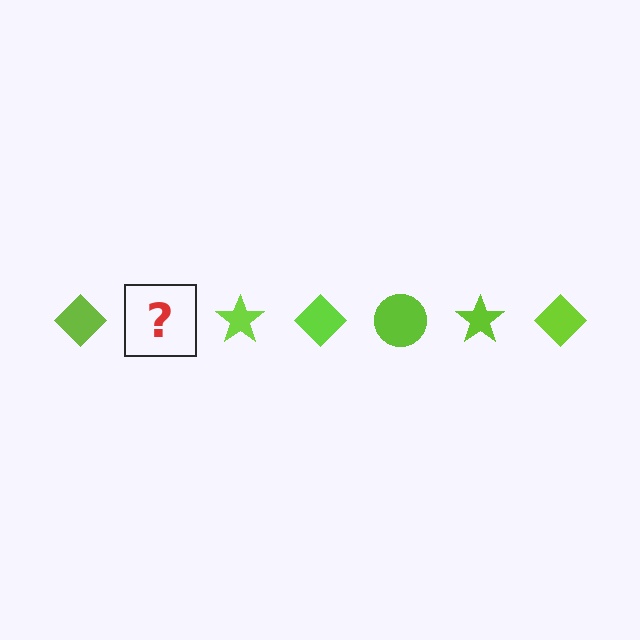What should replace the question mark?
The question mark should be replaced with a lime circle.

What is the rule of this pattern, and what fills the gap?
The rule is that the pattern cycles through diamond, circle, star shapes in lime. The gap should be filled with a lime circle.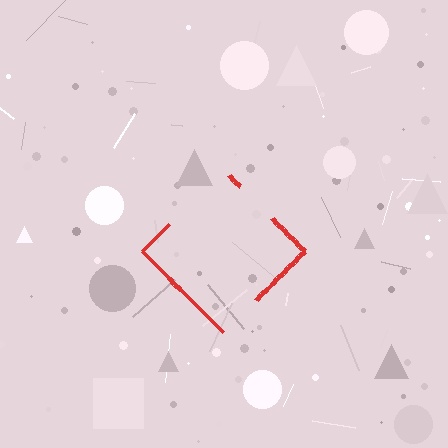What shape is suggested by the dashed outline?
The dashed outline suggests a diamond.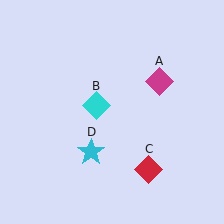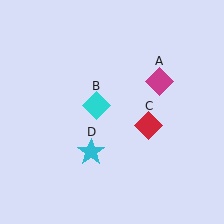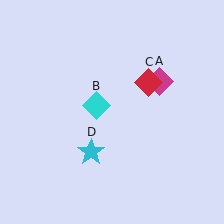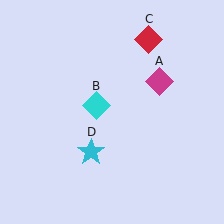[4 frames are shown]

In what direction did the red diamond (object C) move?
The red diamond (object C) moved up.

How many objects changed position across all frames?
1 object changed position: red diamond (object C).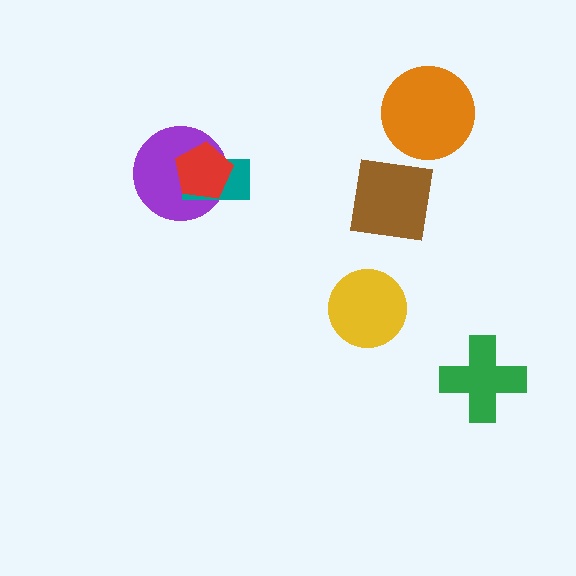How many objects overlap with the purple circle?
2 objects overlap with the purple circle.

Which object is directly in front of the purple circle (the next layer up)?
The teal rectangle is directly in front of the purple circle.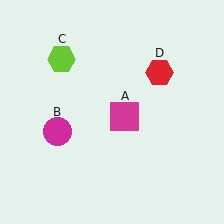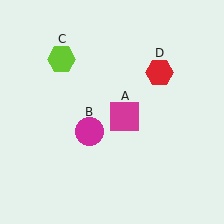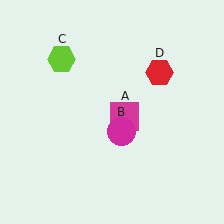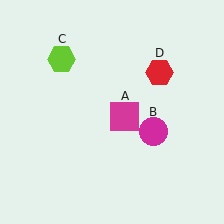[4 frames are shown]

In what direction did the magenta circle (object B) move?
The magenta circle (object B) moved right.